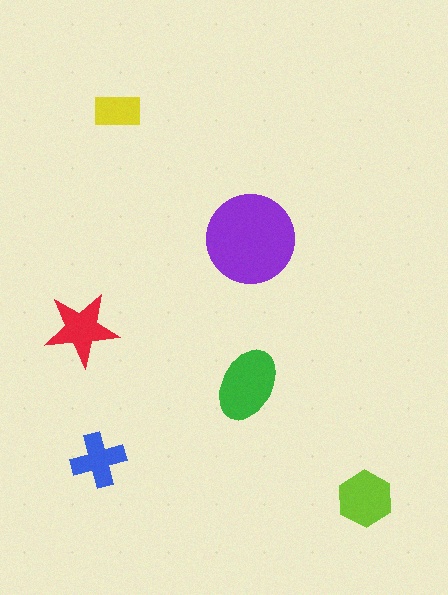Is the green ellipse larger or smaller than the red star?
Larger.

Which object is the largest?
The purple circle.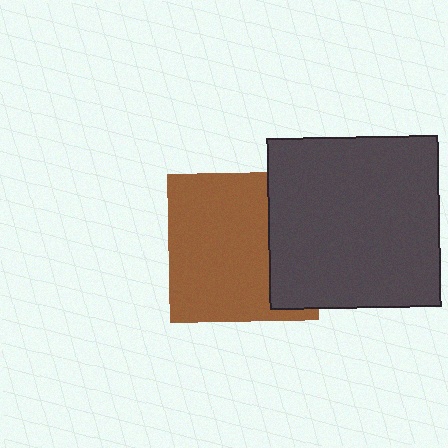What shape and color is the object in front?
The object in front is a dark gray square.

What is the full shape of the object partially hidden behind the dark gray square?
The partially hidden object is a brown square.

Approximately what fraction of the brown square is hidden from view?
Roughly 31% of the brown square is hidden behind the dark gray square.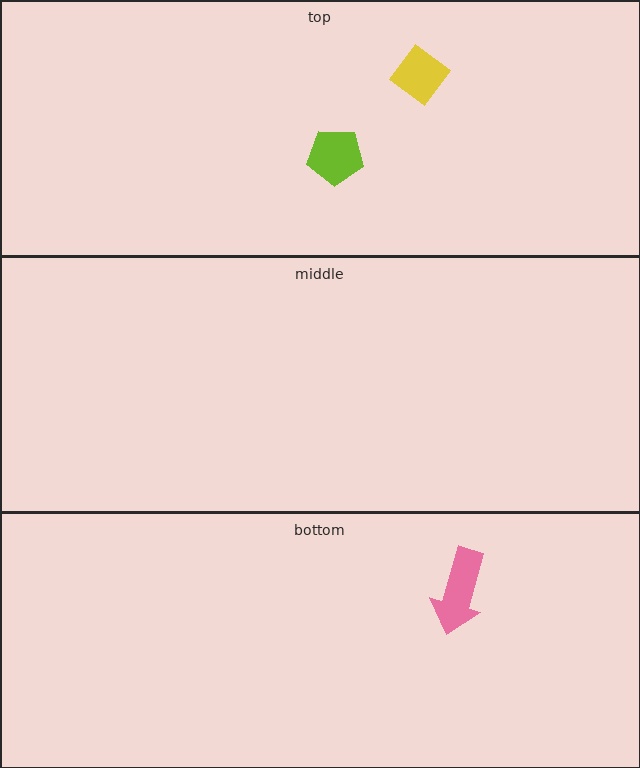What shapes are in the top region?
The lime pentagon, the yellow diamond.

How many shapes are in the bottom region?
1.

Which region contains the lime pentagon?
The top region.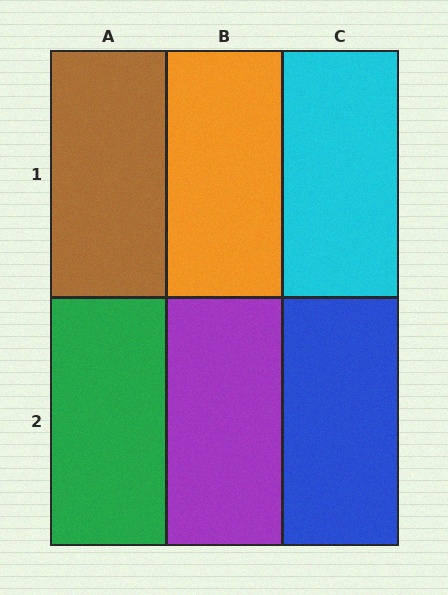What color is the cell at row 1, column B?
Orange.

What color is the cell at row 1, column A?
Brown.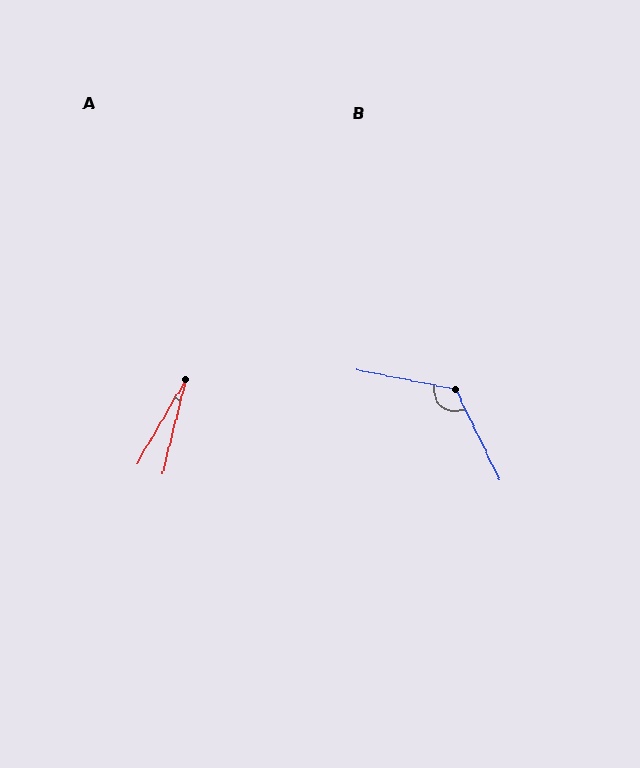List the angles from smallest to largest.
A (16°), B (127°).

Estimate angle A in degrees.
Approximately 16 degrees.